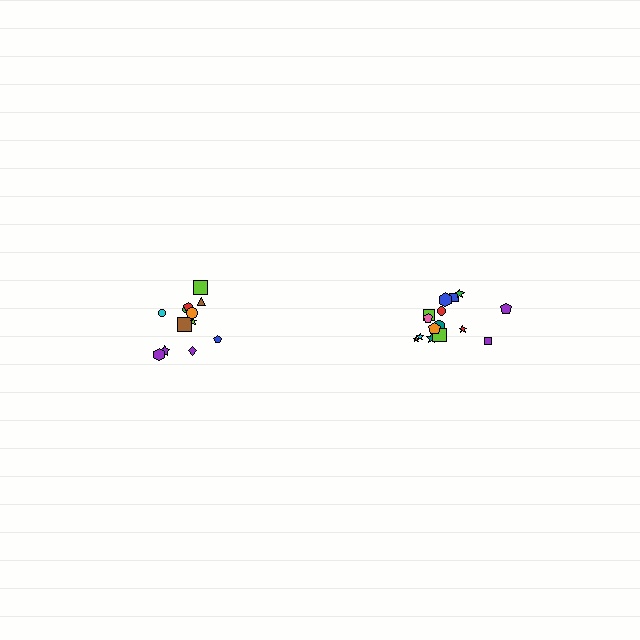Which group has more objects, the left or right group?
The right group.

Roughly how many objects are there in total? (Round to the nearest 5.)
Roughly 25 objects in total.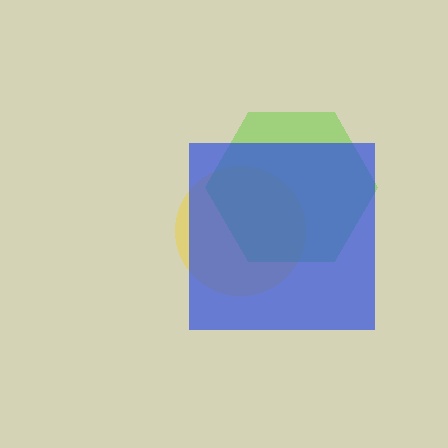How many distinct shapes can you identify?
There are 3 distinct shapes: a yellow circle, a lime hexagon, a blue square.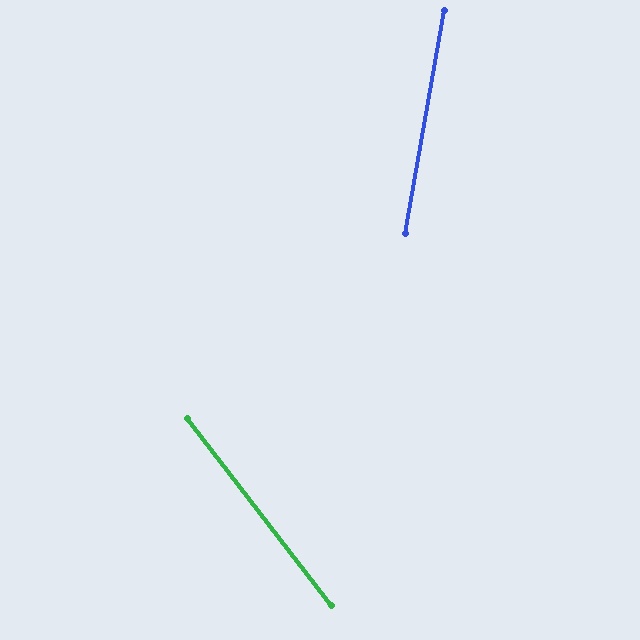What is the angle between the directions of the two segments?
Approximately 48 degrees.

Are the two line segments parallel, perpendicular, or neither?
Neither parallel nor perpendicular — they differ by about 48°.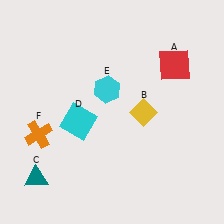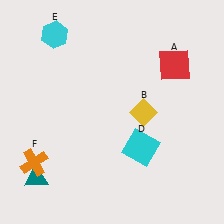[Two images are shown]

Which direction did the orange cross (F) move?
The orange cross (F) moved down.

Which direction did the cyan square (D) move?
The cyan square (D) moved right.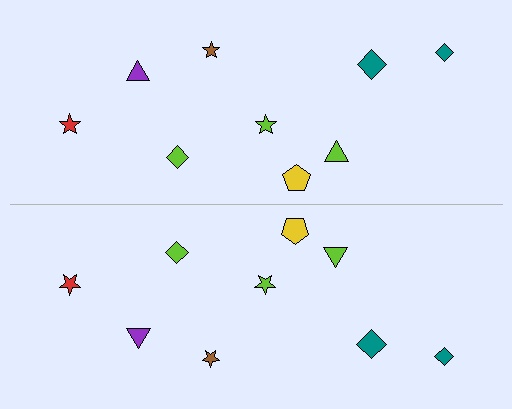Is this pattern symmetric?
Yes, this pattern has bilateral (reflection) symmetry.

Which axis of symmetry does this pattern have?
The pattern has a horizontal axis of symmetry running through the center of the image.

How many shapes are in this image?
There are 18 shapes in this image.